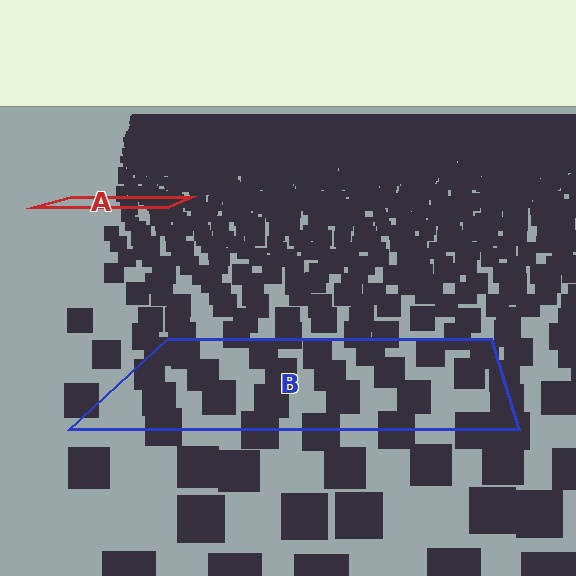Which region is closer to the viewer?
Region B is closer. The texture elements there are larger and more spread out.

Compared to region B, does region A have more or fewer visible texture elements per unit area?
Region A has more texture elements per unit area — they are packed more densely because it is farther away.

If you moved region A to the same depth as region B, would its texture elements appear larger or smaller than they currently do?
They would appear larger. At a closer depth, the same texture elements are projected at a bigger on-screen size.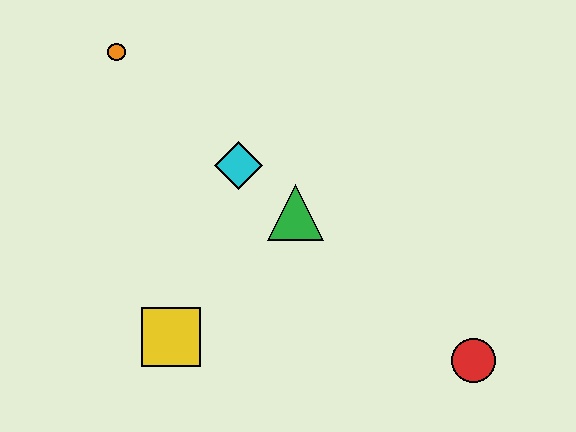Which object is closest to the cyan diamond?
The green triangle is closest to the cyan diamond.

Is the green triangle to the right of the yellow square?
Yes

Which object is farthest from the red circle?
The orange circle is farthest from the red circle.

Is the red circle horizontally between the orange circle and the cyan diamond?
No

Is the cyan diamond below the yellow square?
No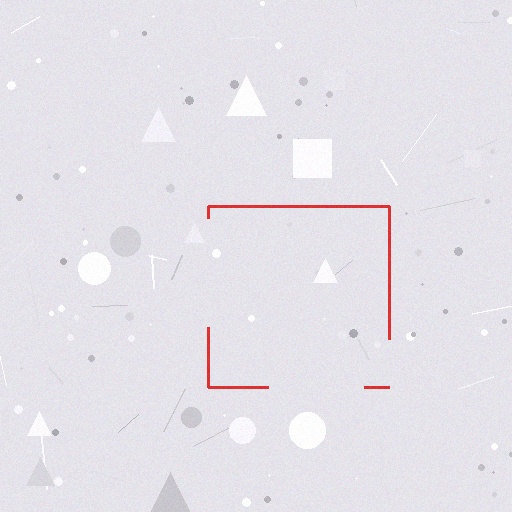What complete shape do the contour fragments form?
The contour fragments form a square.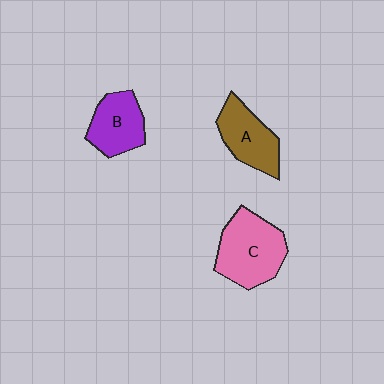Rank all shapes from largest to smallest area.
From largest to smallest: C (pink), A (brown), B (purple).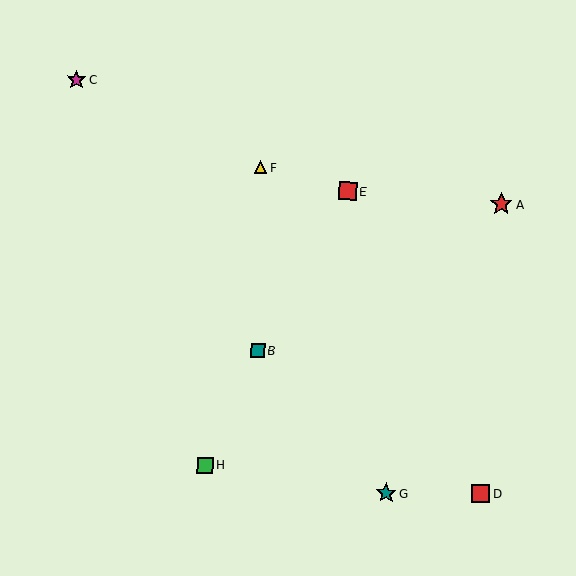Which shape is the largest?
The red star (labeled A) is the largest.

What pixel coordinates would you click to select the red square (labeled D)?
Click at (480, 493) to select the red square D.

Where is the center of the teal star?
The center of the teal star is at (386, 493).